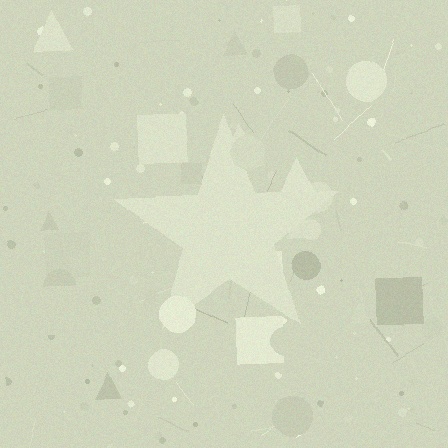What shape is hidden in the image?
A star is hidden in the image.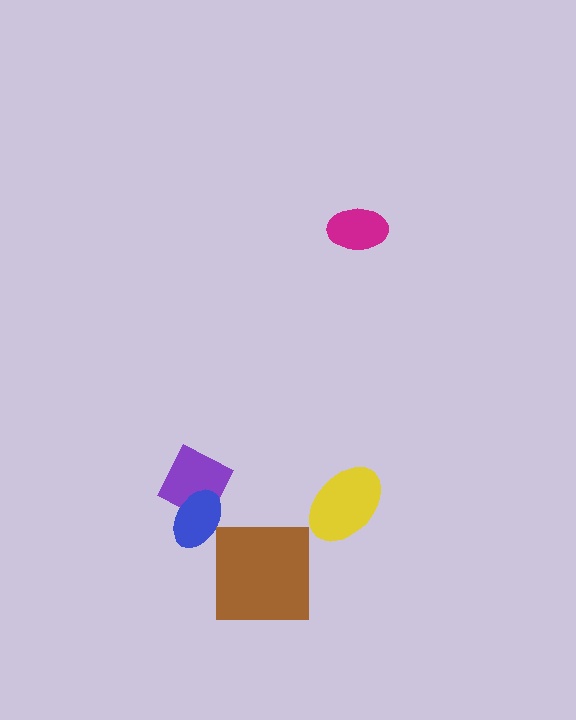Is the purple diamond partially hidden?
Yes, it is partially covered by another shape.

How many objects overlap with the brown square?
0 objects overlap with the brown square.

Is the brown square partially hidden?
No, no other shape covers it.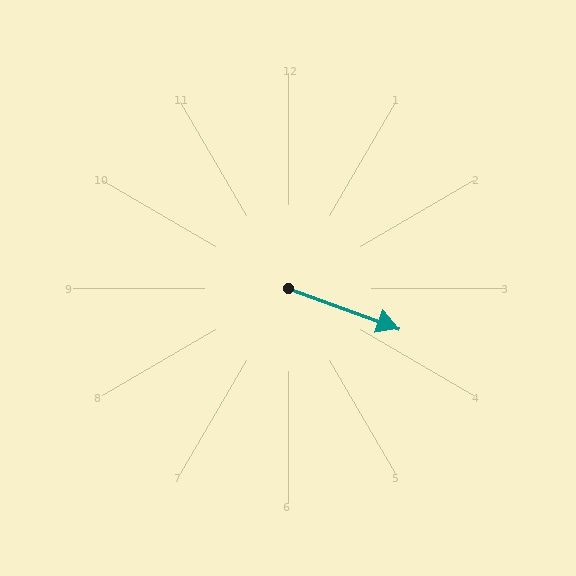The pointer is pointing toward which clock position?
Roughly 4 o'clock.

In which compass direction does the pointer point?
East.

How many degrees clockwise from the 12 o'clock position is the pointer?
Approximately 110 degrees.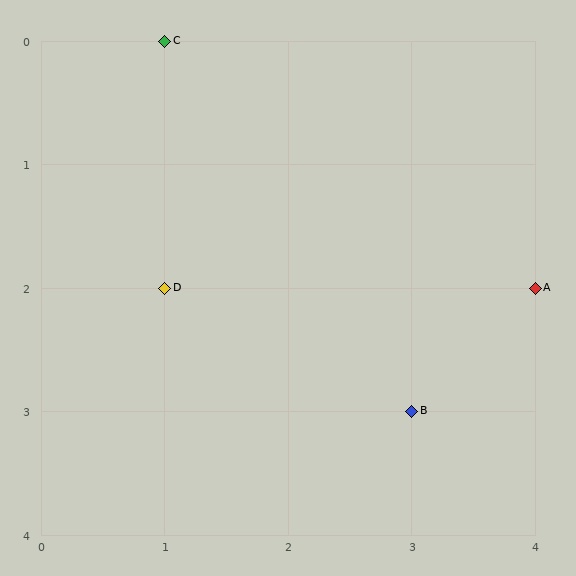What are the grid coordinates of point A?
Point A is at grid coordinates (4, 2).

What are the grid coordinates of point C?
Point C is at grid coordinates (1, 0).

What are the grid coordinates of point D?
Point D is at grid coordinates (1, 2).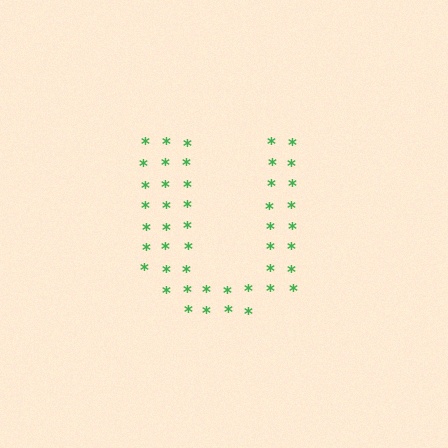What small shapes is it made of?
It is made of small asterisks.